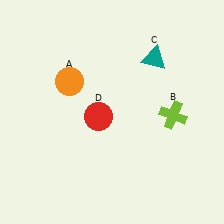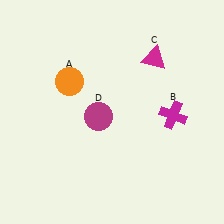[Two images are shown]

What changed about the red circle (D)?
In Image 1, D is red. In Image 2, it changed to magenta.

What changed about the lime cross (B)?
In Image 1, B is lime. In Image 2, it changed to magenta.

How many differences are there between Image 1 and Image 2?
There are 3 differences between the two images.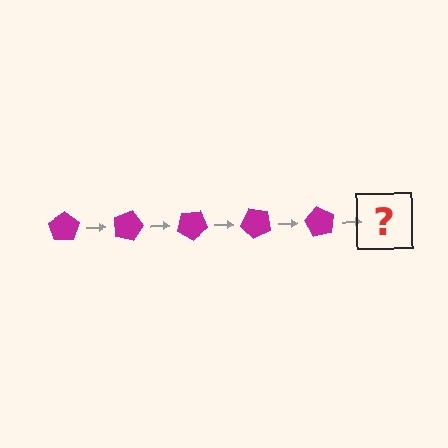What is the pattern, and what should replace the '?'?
The pattern is that the pentagon rotates 15 degrees each step. The '?' should be a magenta pentagon rotated 75 degrees.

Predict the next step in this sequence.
The next step is a magenta pentagon rotated 75 degrees.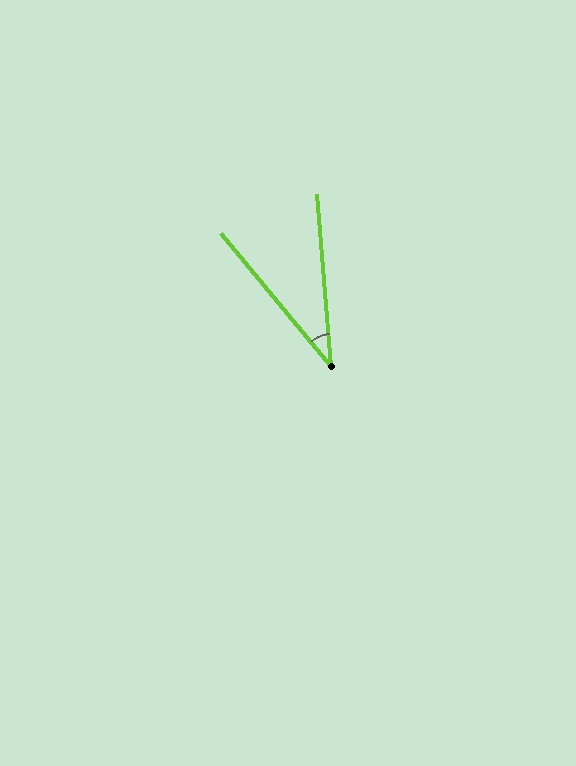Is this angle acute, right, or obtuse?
It is acute.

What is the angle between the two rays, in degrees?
Approximately 35 degrees.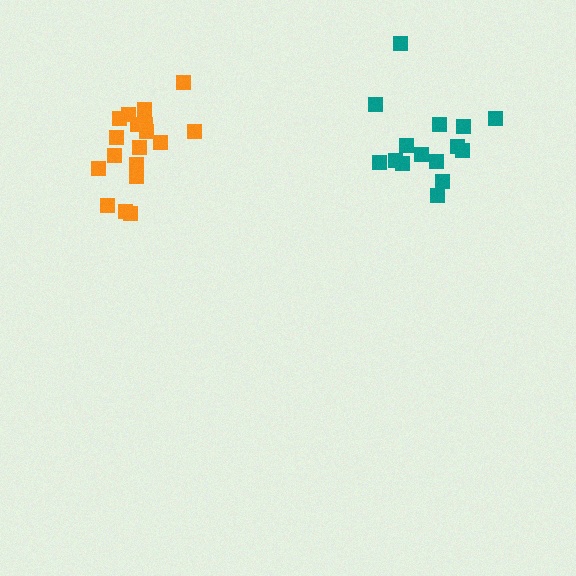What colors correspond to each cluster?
The clusters are colored: orange, teal.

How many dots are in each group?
Group 1: 18 dots, Group 2: 15 dots (33 total).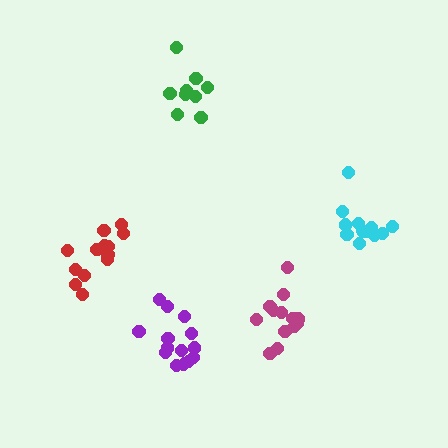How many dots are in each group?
Group 1: 9 dots, Group 2: 15 dots, Group 3: 13 dots, Group 4: 12 dots, Group 5: 13 dots (62 total).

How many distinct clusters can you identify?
There are 5 distinct clusters.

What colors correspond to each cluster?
The clusters are colored: green, purple, magenta, cyan, red.